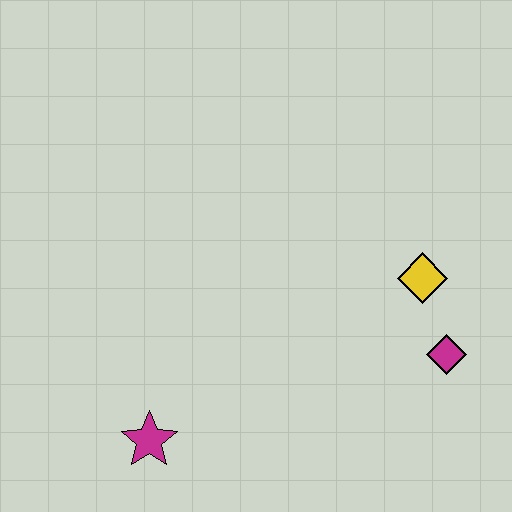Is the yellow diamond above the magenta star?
Yes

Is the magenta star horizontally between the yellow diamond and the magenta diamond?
No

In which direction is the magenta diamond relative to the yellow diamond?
The magenta diamond is below the yellow diamond.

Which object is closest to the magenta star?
The magenta diamond is closest to the magenta star.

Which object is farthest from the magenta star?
The yellow diamond is farthest from the magenta star.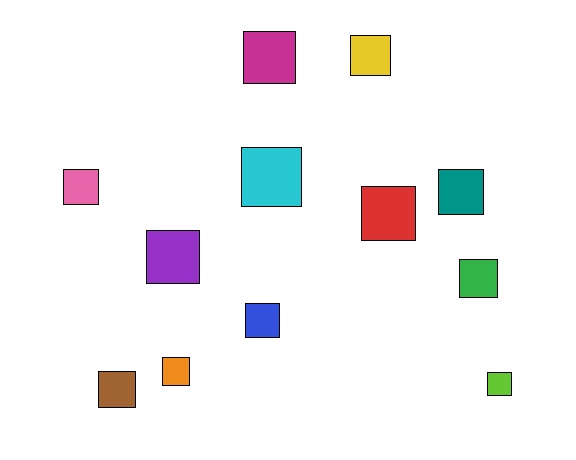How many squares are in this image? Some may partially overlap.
There are 12 squares.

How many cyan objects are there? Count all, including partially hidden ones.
There is 1 cyan object.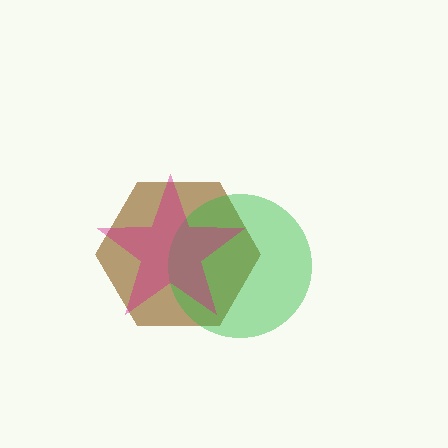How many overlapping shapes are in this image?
There are 3 overlapping shapes in the image.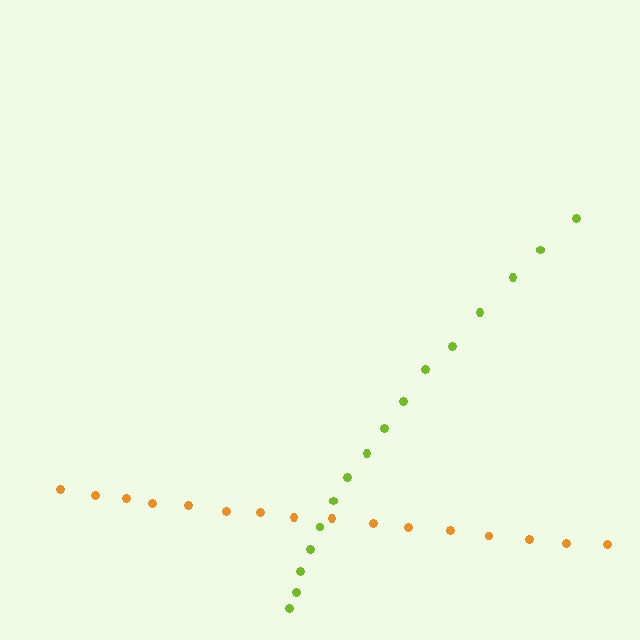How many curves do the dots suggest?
There are 2 distinct paths.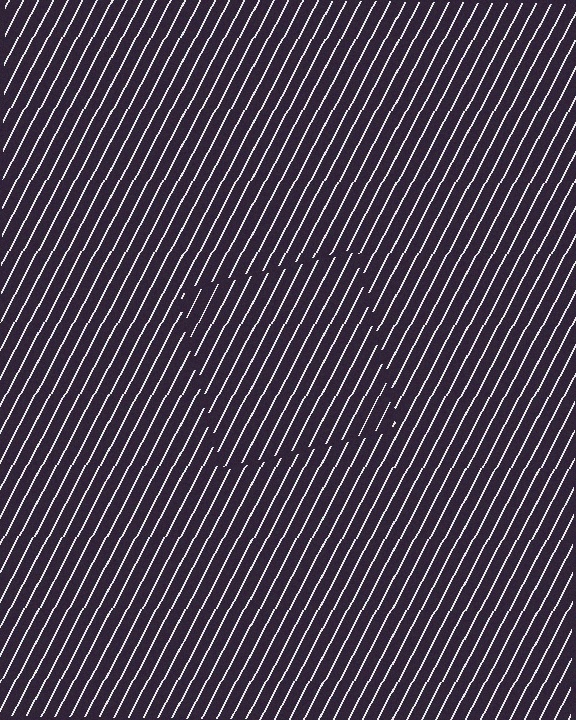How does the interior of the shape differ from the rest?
The interior of the shape contains the same grating, shifted by half a period — the contour is defined by the phase discontinuity where line-ends from the inner and outer gratings abut.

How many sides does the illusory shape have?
4 sides — the line-ends trace a square.